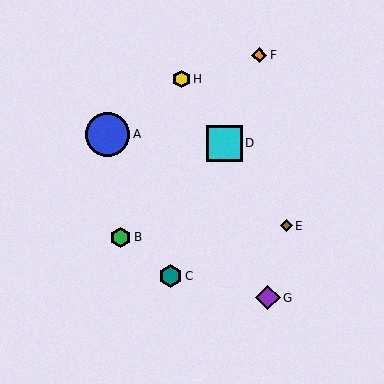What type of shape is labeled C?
Shape C is a teal hexagon.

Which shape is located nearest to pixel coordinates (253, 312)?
The purple diamond (labeled G) at (268, 298) is nearest to that location.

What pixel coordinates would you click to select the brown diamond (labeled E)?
Click at (286, 226) to select the brown diamond E.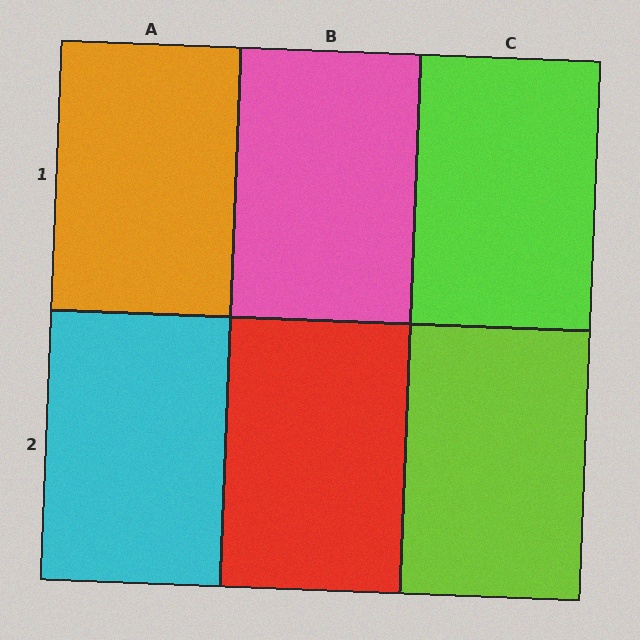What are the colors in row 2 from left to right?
Cyan, red, lime.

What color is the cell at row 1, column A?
Orange.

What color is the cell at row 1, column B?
Pink.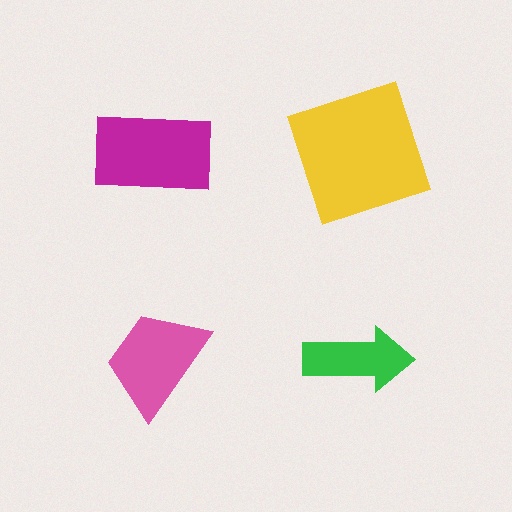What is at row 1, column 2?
A yellow square.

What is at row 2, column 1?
A pink trapezoid.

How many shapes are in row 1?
2 shapes.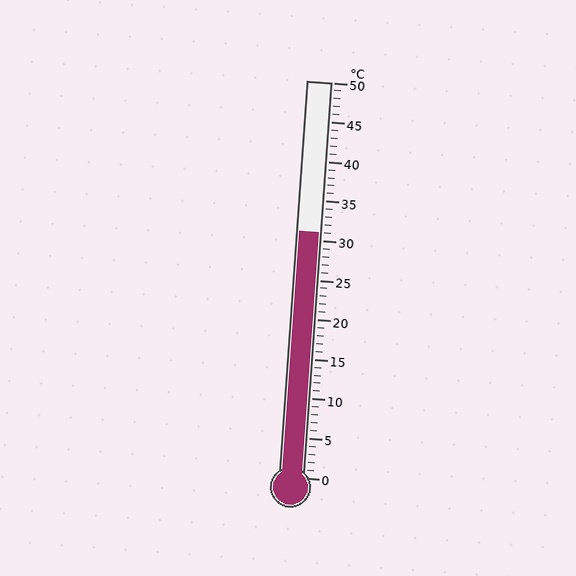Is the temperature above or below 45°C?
The temperature is below 45°C.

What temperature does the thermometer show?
The thermometer shows approximately 31°C.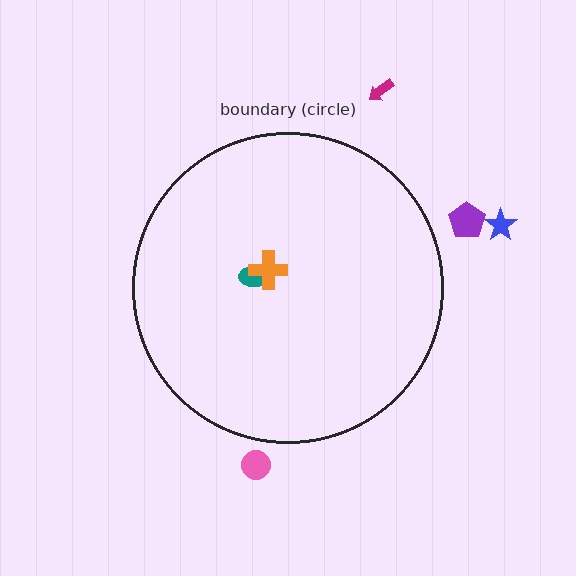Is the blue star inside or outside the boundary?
Outside.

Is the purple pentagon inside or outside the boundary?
Outside.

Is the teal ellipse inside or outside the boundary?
Inside.